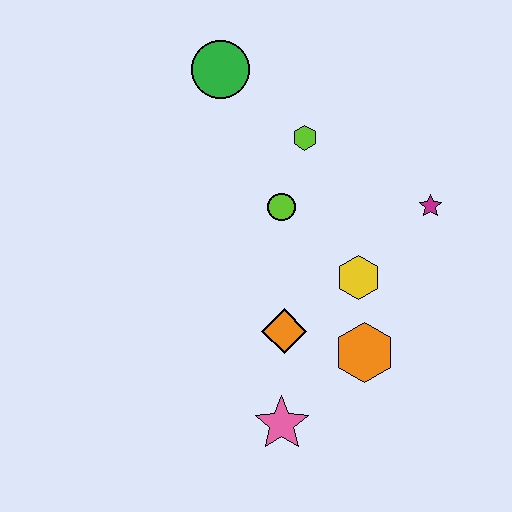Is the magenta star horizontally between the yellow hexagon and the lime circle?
No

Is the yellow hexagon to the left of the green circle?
No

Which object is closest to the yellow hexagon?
The orange hexagon is closest to the yellow hexagon.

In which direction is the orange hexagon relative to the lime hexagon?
The orange hexagon is below the lime hexagon.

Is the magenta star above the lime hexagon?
No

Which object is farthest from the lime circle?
The pink star is farthest from the lime circle.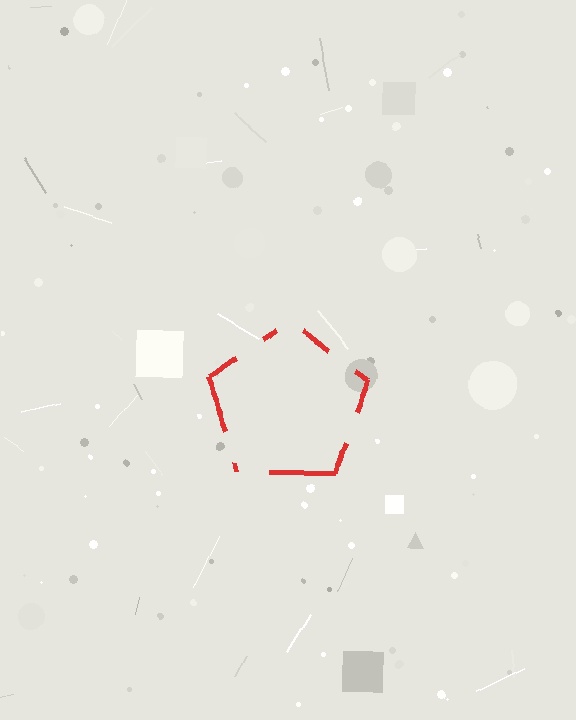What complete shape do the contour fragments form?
The contour fragments form a pentagon.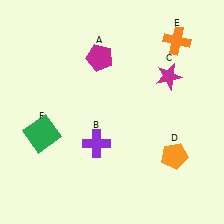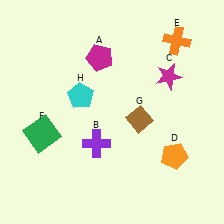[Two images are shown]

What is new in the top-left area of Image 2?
A cyan pentagon (H) was added in the top-left area of Image 2.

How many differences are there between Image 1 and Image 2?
There are 2 differences between the two images.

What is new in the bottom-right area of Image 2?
A brown diamond (G) was added in the bottom-right area of Image 2.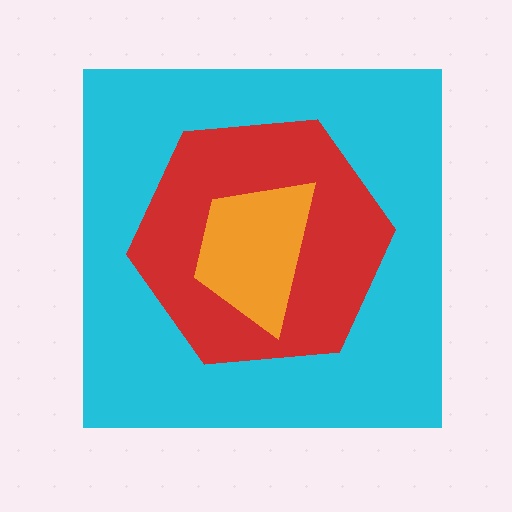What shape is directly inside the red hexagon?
The orange trapezoid.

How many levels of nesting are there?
3.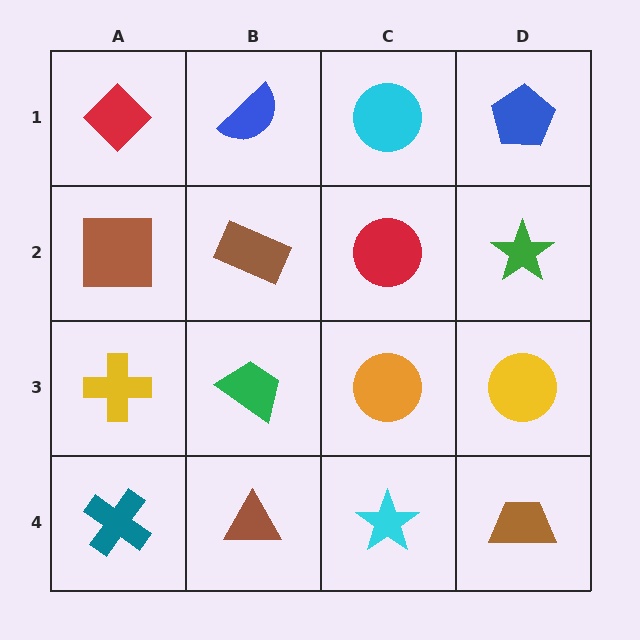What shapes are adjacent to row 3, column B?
A brown rectangle (row 2, column B), a brown triangle (row 4, column B), a yellow cross (row 3, column A), an orange circle (row 3, column C).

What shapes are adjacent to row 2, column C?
A cyan circle (row 1, column C), an orange circle (row 3, column C), a brown rectangle (row 2, column B), a green star (row 2, column D).